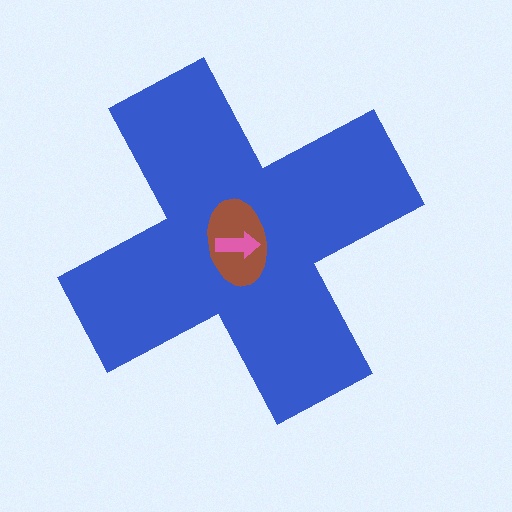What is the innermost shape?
The pink arrow.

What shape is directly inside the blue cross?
The brown ellipse.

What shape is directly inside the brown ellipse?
The pink arrow.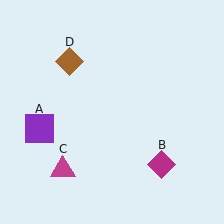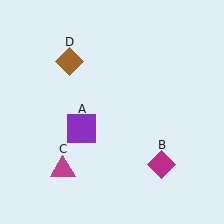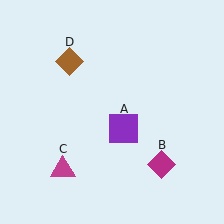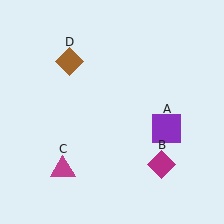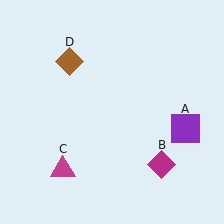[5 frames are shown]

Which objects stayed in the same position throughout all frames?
Magenta diamond (object B) and magenta triangle (object C) and brown diamond (object D) remained stationary.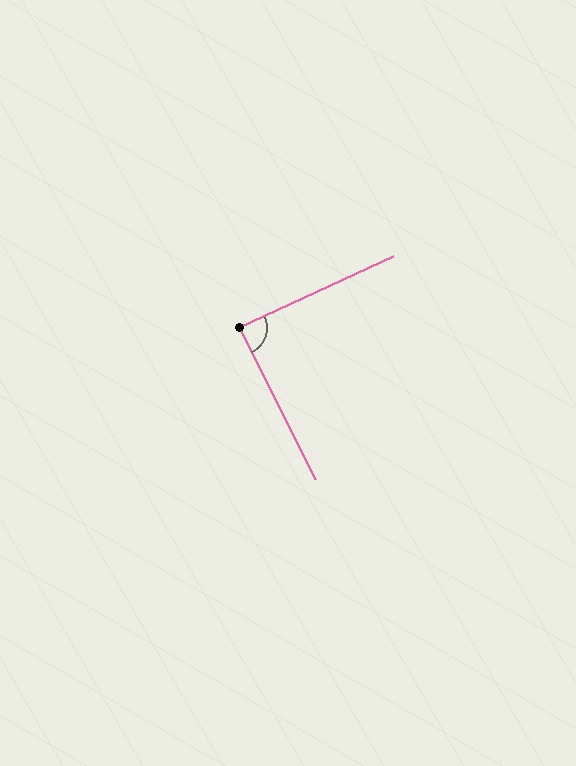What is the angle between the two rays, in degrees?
Approximately 88 degrees.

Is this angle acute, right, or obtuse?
It is approximately a right angle.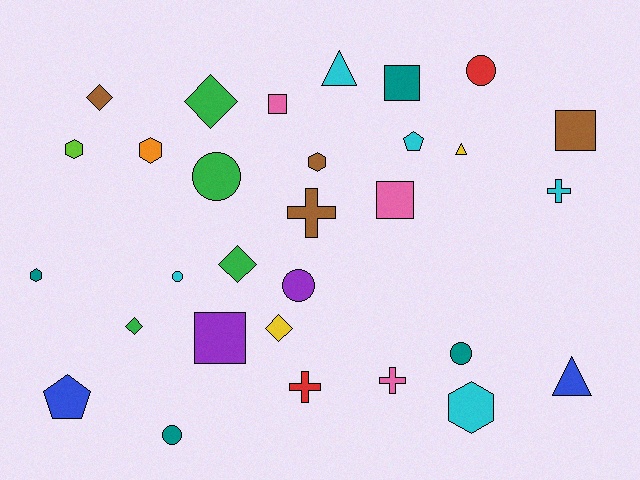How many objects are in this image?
There are 30 objects.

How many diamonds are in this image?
There are 5 diamonds.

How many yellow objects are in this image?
There are 2 yellow objects.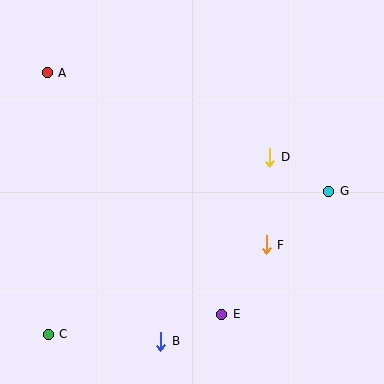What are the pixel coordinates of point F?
Point F is at (266, 245).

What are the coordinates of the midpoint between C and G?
The midpoint between C and G is at (188, 263).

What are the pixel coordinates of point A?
Point A is at (47, 73).